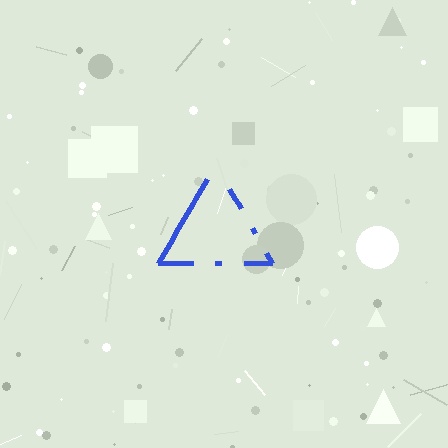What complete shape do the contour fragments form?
The contour fragments form a triangle.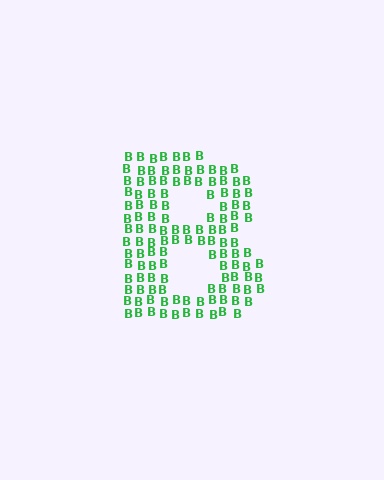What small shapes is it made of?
It is made of small letter B's.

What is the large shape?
The large shape is the letter B.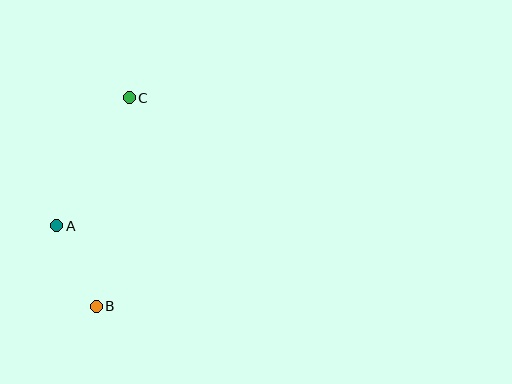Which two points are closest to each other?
Points A and B are closest to each other.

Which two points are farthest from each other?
Points B and C are farthest from each other.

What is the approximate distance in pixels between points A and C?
The distance between A and C is approximately 147 pixels.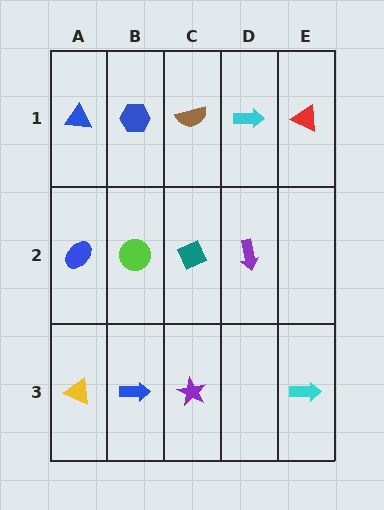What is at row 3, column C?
A purple star.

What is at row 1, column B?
A blue hexagon.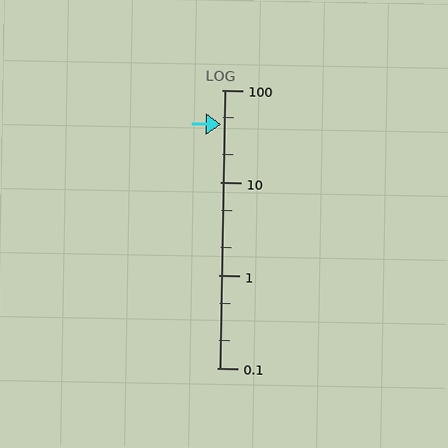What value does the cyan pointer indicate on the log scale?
The pointer indicates approximately 42.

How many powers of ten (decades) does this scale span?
The scale spans 3 decades, from 0.1 to 100.